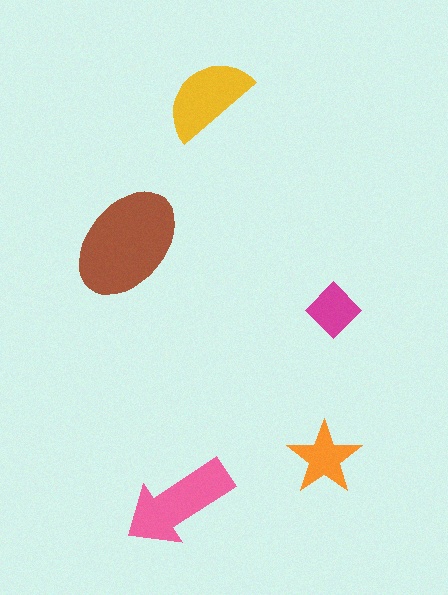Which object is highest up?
The yellow semicircle is topmost.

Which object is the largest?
The brown ellipse.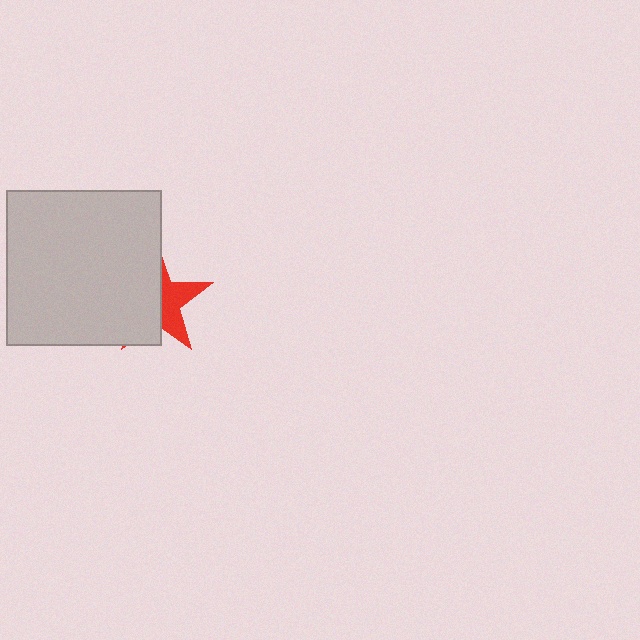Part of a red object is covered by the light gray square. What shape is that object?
It is a star.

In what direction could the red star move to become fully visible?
The red star could move right. That would shift it out from behind the light gray square entirely.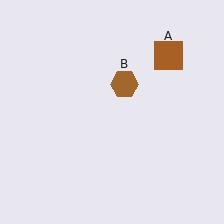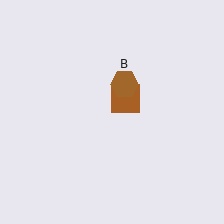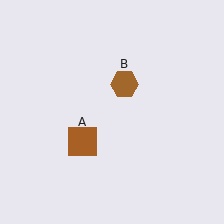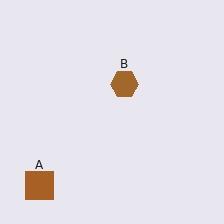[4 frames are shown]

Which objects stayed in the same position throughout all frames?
Brown hexagon (object B) remained stationary.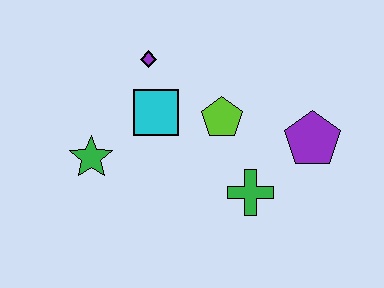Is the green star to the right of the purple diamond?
No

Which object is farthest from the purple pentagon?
The green star is farthest from the purple pentagon.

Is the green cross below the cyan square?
Yes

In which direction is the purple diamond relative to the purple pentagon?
The purple diamond is to the left of the purple pentagon.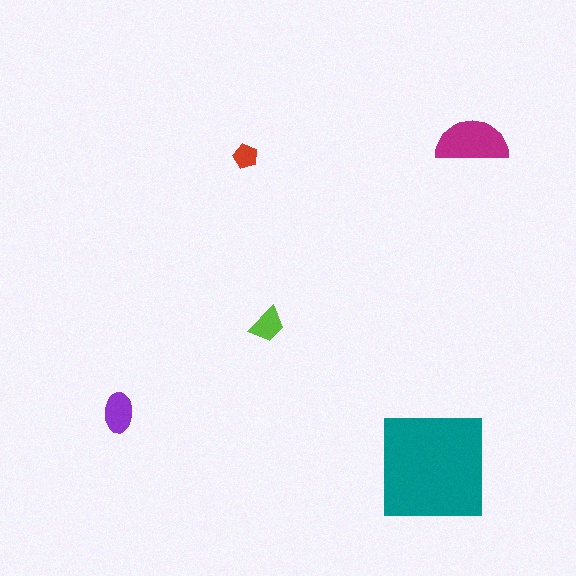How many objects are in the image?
There are 5 objects in the image.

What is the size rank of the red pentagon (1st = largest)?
5th.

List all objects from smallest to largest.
The red pentagon, the lime trapezoid, the purple ellipse, the magenta semicircle, the teal square.